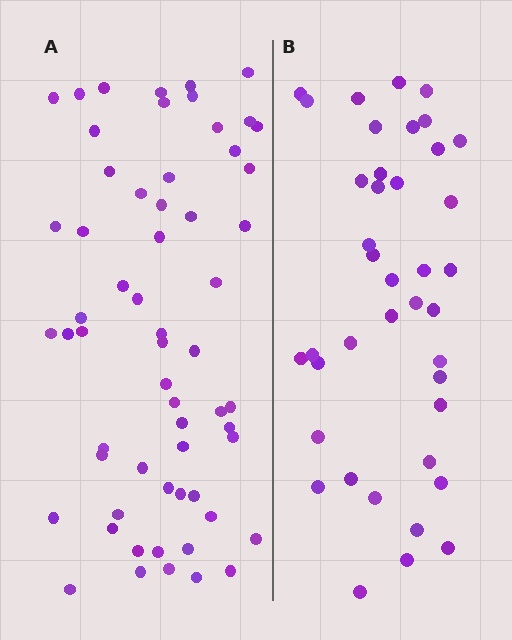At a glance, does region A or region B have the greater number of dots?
Region A (the left region) has more dots.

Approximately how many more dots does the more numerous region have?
Region A has approximately 20 more dots than region B.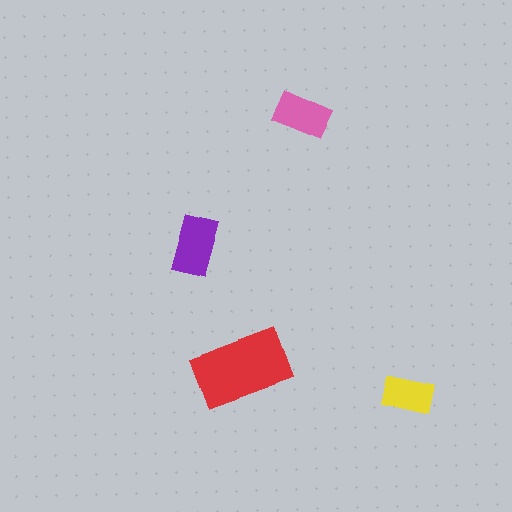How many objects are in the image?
There are 4 objects in the image.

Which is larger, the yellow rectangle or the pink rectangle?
The pink one.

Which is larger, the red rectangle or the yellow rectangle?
The red one.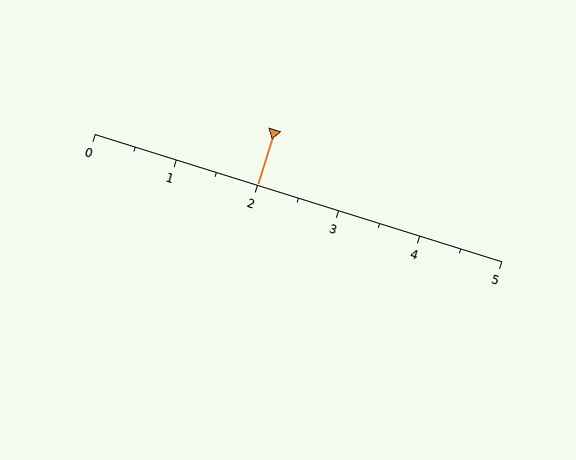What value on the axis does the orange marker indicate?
The marker indicates approximately 2.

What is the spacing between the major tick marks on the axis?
The major ticks are spaced 1 apart.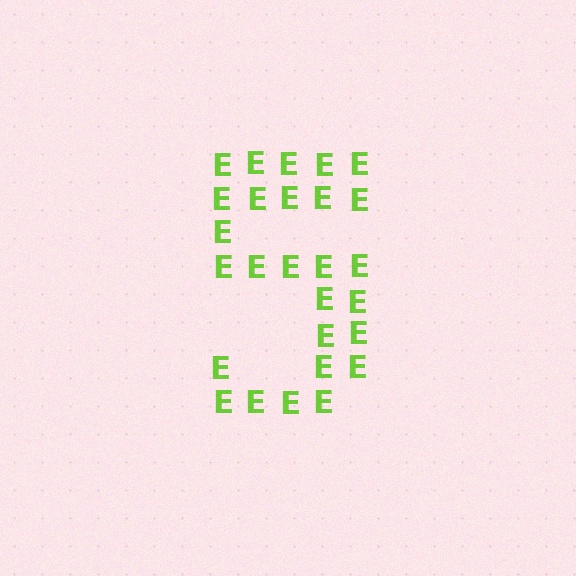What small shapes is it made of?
It is made of small letter E's.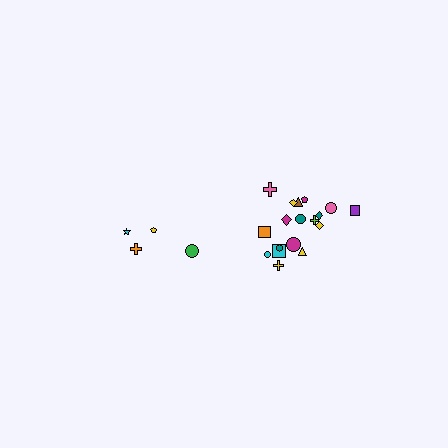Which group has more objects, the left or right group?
The right group.